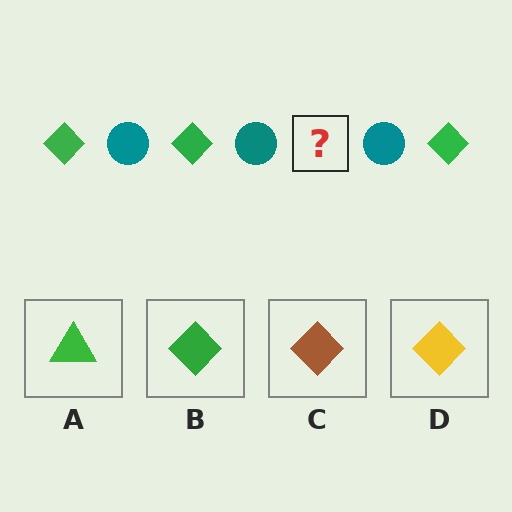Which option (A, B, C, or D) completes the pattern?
B.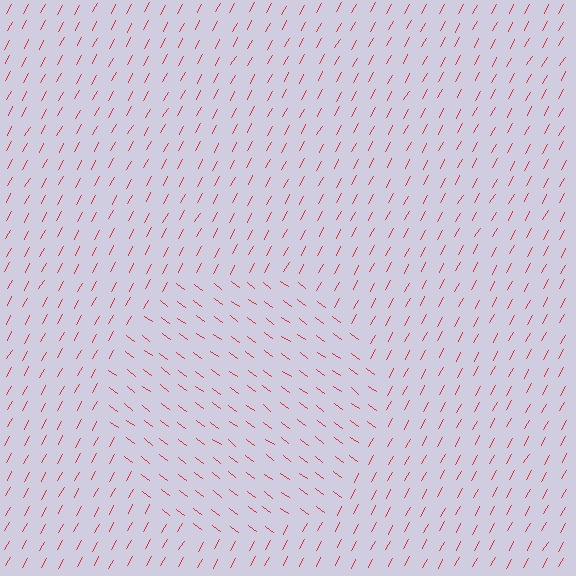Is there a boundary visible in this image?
Yes, there is a texture boundary formed by a change in line orientation.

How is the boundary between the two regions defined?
The boundary is defined purely by a change in line orientation (approximately 82 degrees difference). All lines are the same color and thickness.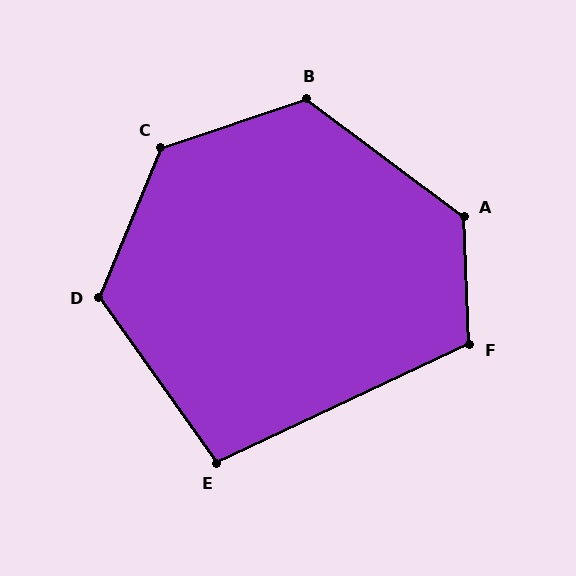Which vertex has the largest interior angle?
C, at approximately 131 degrees.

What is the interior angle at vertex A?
Approximately 129 degrees (obtuse).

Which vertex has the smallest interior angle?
E, at approximately 100 degrees.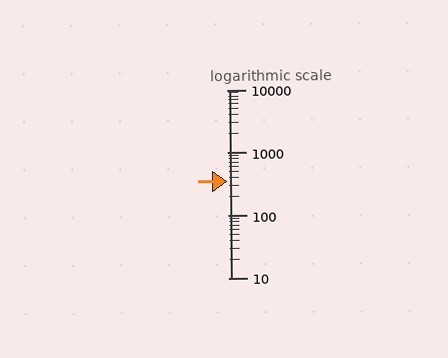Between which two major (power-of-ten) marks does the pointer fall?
The pointer is between 100 and 1000.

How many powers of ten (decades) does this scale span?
The scale spans 3 decades, from 10 to 10000.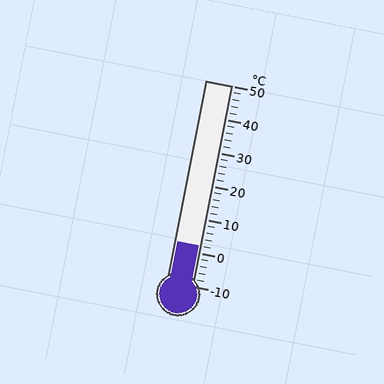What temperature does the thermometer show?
The thermometer shows approximately 2°C.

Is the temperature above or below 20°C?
The temperature is below 20°C.